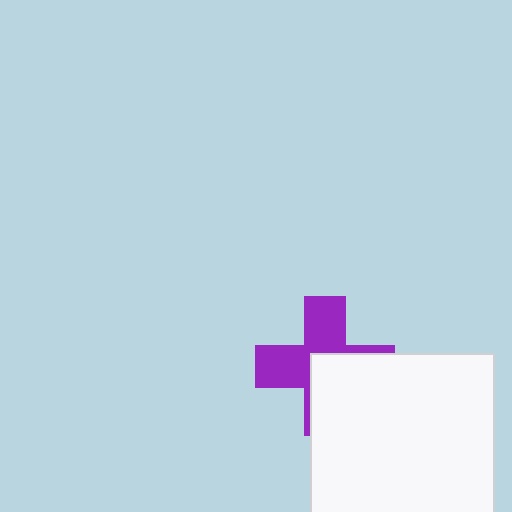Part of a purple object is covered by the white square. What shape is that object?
It is a cross.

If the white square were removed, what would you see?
You would see the complete purple cross.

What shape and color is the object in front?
The object in front is a white square.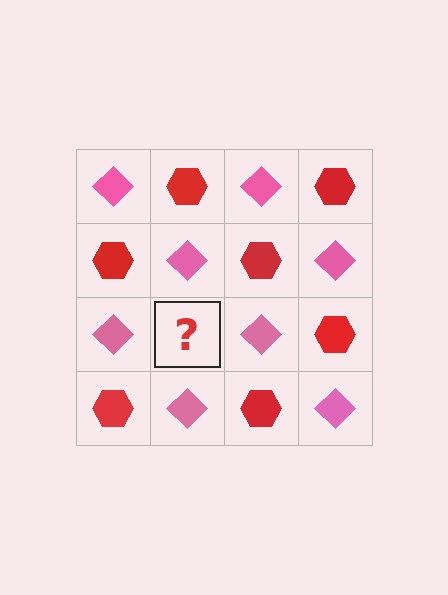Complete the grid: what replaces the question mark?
The question mark should be replaced with a red hexagon.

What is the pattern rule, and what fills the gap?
The rule is that it alternates pink diamond and red hexagon in a checkerboard pattern. The gap should be filled with a red hexagon.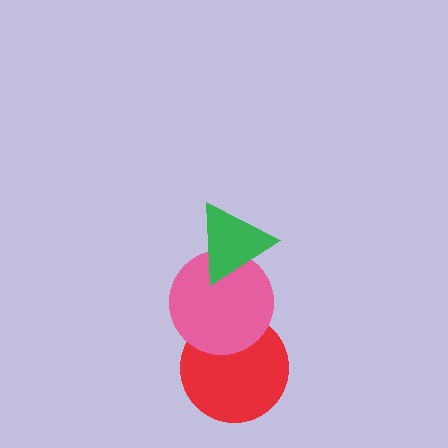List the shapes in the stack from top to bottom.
From top to bottom: the green triangle, the pink circle, the red circle.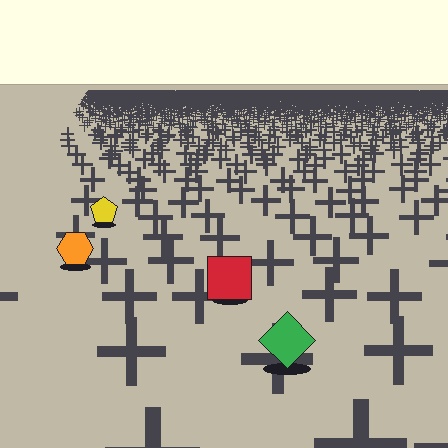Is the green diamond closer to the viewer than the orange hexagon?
Yes. The green diamond is closer — you can tell from the texture gradient: the ground texture is coarser near it.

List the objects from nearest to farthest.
From nearest to farthest: the green diamond, the red square, the orange hexagon, the yellow pentagon.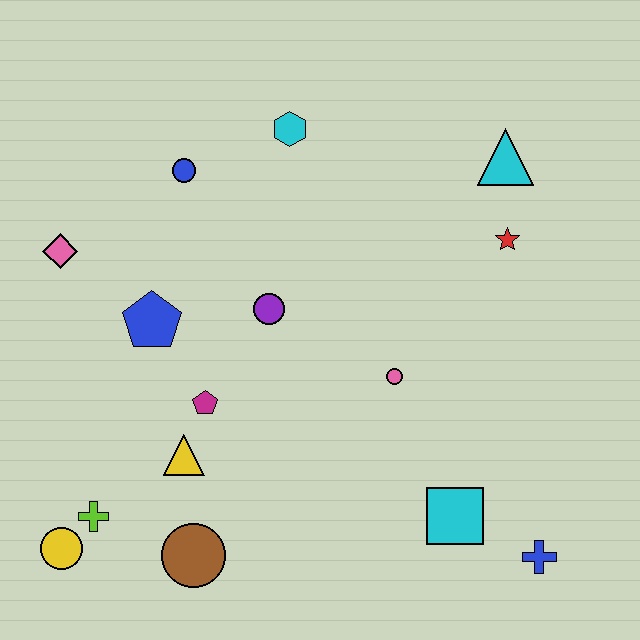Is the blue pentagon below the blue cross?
No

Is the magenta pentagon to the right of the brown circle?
Yes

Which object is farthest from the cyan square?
The pink diamond is farthest from the cyan square.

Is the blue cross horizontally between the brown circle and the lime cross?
No